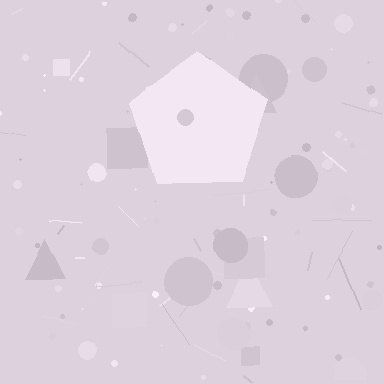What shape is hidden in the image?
A pentagon is hidden in the image.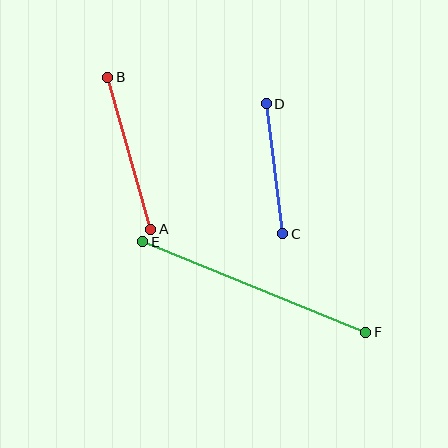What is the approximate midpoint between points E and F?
The midpoint is at approximately (254, 287) pixels.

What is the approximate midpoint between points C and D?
The midpoint is at approximately (274, 169) pixels.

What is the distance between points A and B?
The distance is approximately 158 pixels.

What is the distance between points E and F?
The distance is approximately 240 pixels.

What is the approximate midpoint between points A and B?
The midpoint is at approximately (129, 153) pixels.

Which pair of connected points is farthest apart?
Points E and F are farthest apart.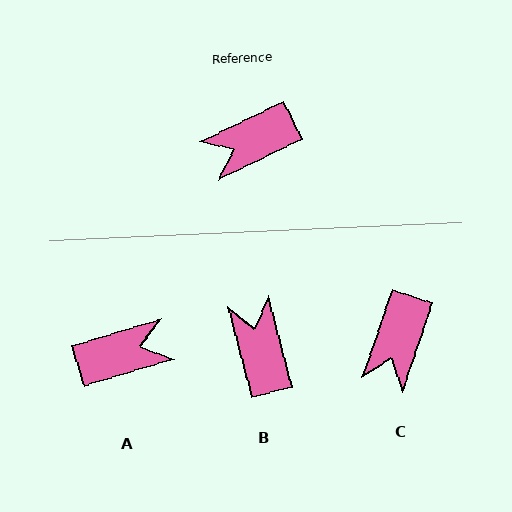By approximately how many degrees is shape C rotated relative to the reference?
Approximately 46 degrees counter-clockwise.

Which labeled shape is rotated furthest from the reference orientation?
A, about 171 degrees away.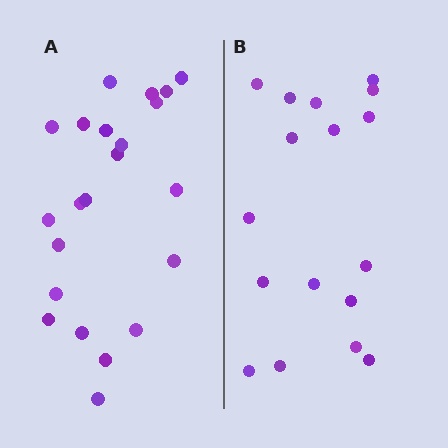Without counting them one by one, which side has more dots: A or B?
Region A (the left region) has more dots.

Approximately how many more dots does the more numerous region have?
Region A has about 5 more dots than region B.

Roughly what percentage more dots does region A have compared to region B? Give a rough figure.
About 30% more.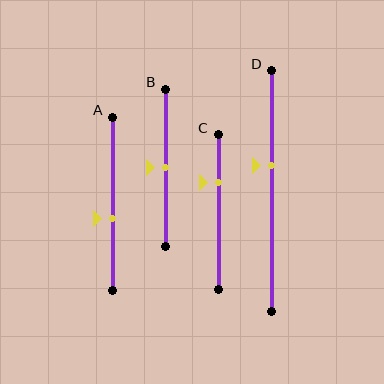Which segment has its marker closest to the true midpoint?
Segment B has its marker closest to the true midpoint.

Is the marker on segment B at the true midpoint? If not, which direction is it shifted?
Yes, the marker on segment B is at the true midpoint.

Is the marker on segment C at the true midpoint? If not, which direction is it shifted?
No, the marker on segment C is shifted upward by about 19% of the segment length.